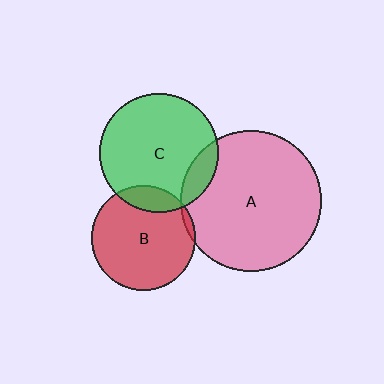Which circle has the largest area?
Circle A (pink).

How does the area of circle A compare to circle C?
Approximately 1.4 times.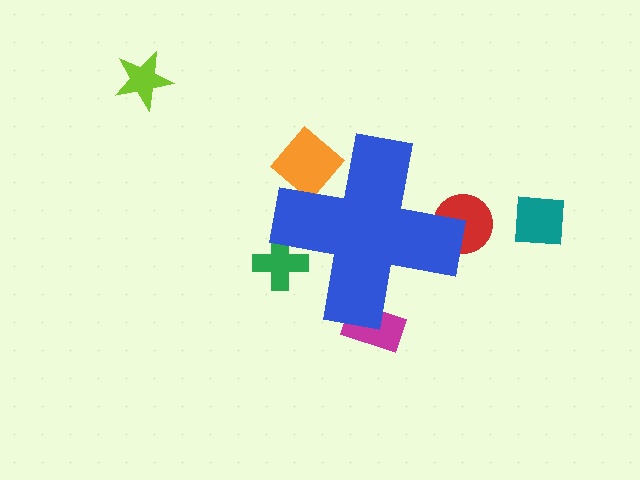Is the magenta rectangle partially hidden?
Yes, the magenta rectangle is partially hidden behind the blue cross.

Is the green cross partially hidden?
Yes, the green cross is partially hidden behind the blue cross.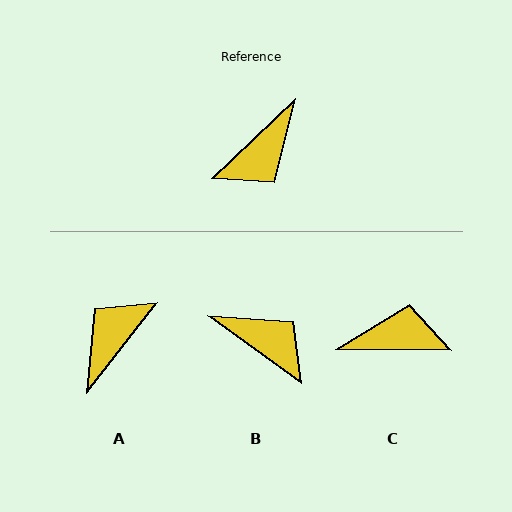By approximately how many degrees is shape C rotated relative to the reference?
Approximately 136 degrees counter-clockwise.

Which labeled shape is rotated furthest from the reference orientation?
A, about 171 degrees away.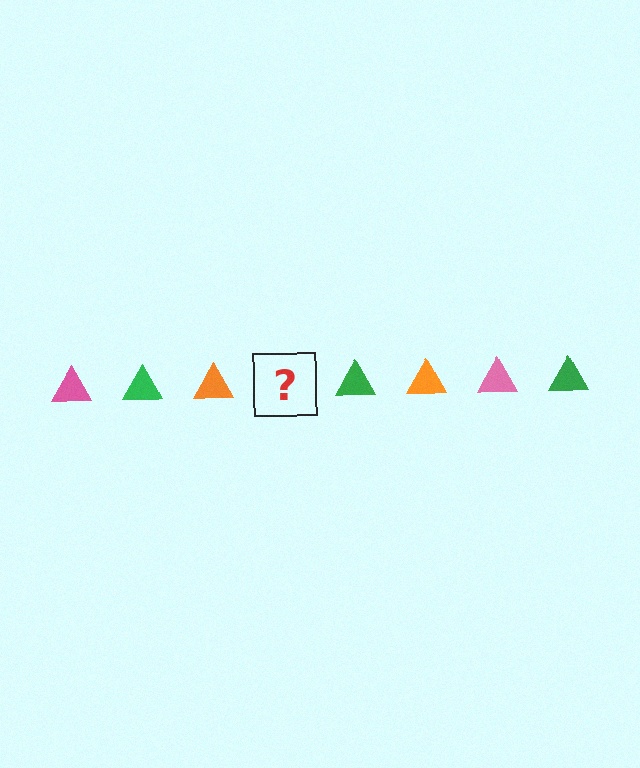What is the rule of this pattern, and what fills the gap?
The rule is that the pattern cycles through pink, green, orange triangles. The gap should be filled with a pink triangle.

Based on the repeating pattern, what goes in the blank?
The blank should be a pink triangle.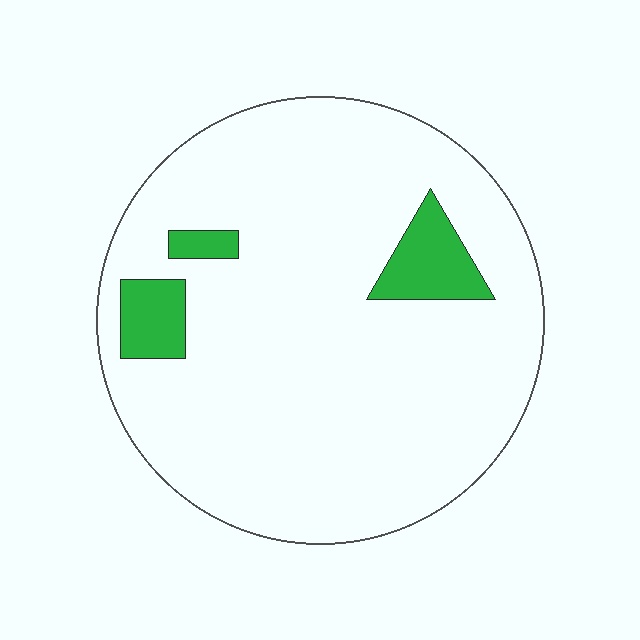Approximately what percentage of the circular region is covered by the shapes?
Approximately 10%.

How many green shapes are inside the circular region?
3.